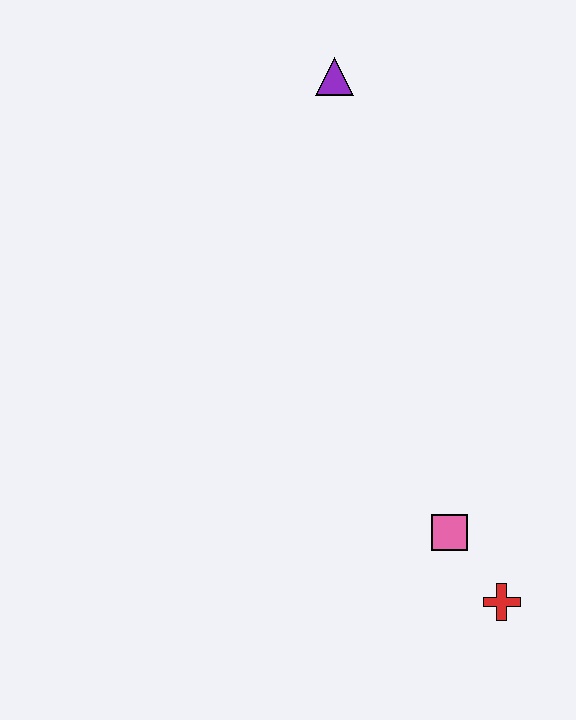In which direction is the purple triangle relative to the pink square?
The purple triangle is above the pink square.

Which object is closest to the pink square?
The red cross is closest to the pink square.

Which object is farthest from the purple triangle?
The red cross is farthest from the purple triangle.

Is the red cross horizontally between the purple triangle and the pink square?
No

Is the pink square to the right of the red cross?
No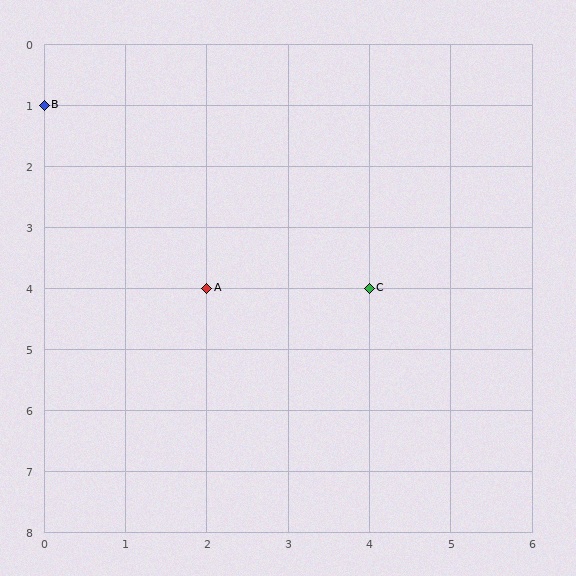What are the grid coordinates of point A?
Point A is at grid coordinates (2, 4).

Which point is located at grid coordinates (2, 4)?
Point A is at (2, 4).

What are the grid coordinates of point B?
Point B is at grid coordinates (0, 1).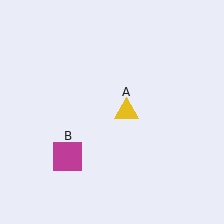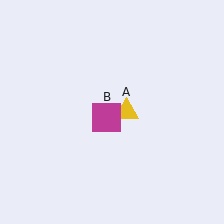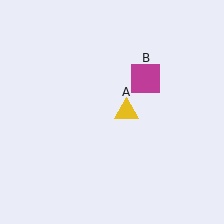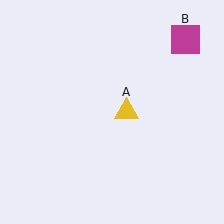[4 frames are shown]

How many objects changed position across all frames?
1 object changed position: magenta square (object B).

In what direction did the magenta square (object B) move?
The magenta square (object B) moved up and to the right.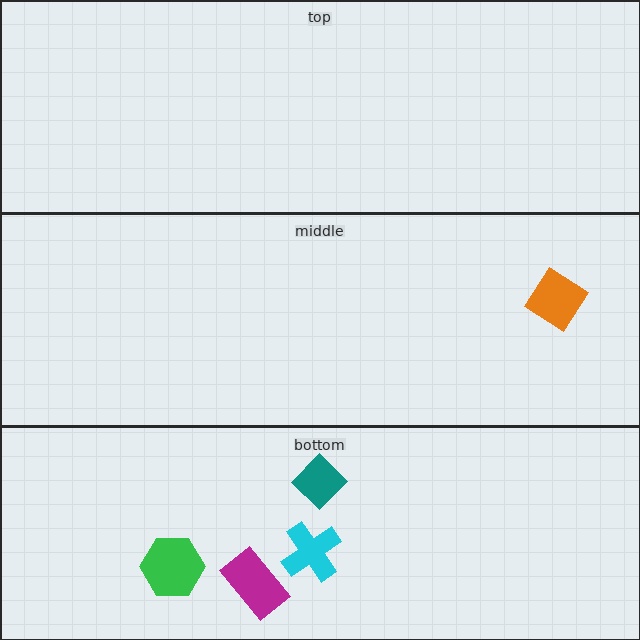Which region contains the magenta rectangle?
The bottom region.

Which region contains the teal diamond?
The bottom region.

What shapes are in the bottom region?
The magenta rectangle, the green hexagon, the cyan cross, the teal diamond.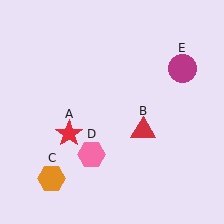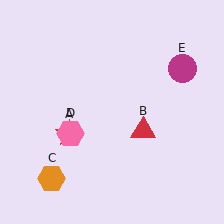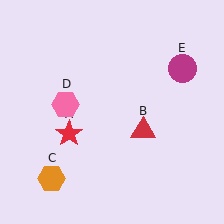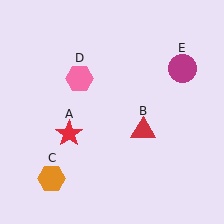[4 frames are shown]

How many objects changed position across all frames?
1 object changed position: pink hexagon (object D).